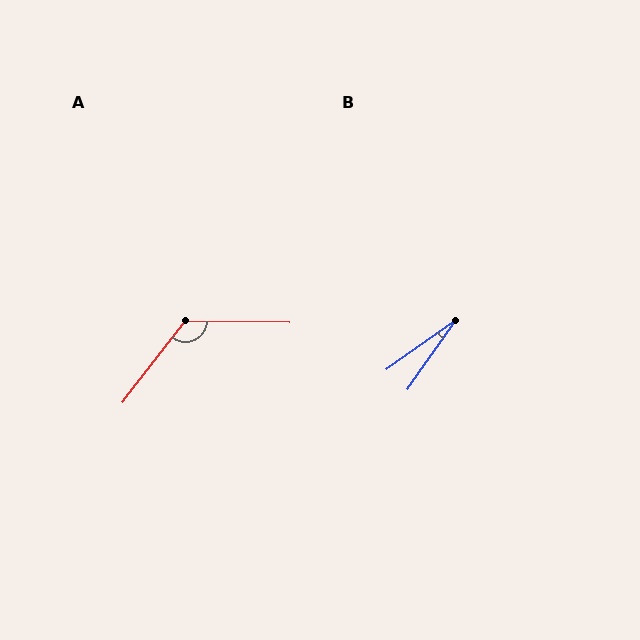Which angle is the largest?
A, at approximately 127 degrees.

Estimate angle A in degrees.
Approximately 127 degrees.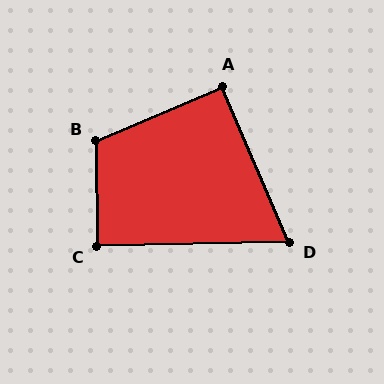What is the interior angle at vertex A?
Approximately 90 degrees (approximately right).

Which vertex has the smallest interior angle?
D, at approximately 68 degrees.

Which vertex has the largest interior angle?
B, at approximately 112 degrees.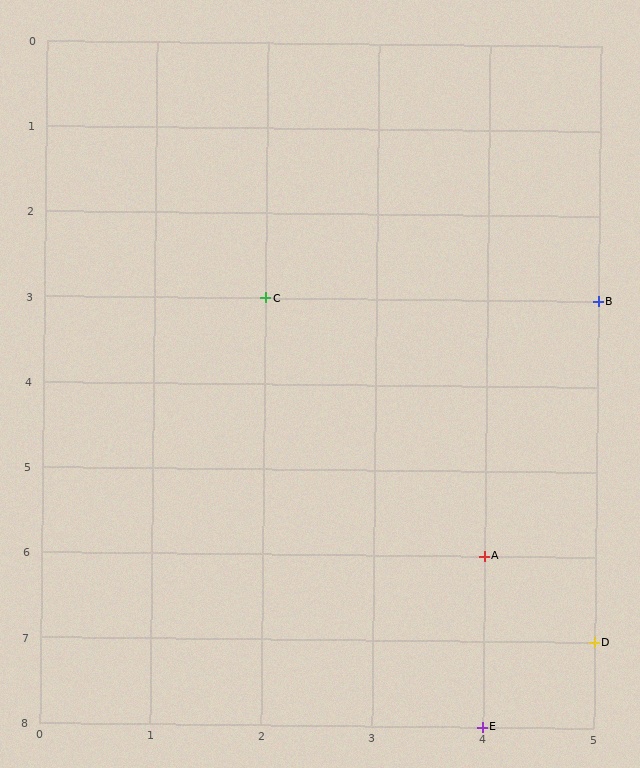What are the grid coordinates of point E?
Point E is at grid coordinates (4, 8).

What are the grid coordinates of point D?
Point D is at grid coordinates (5, 7).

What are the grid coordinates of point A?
Point A is at grid coordinates (4, 6).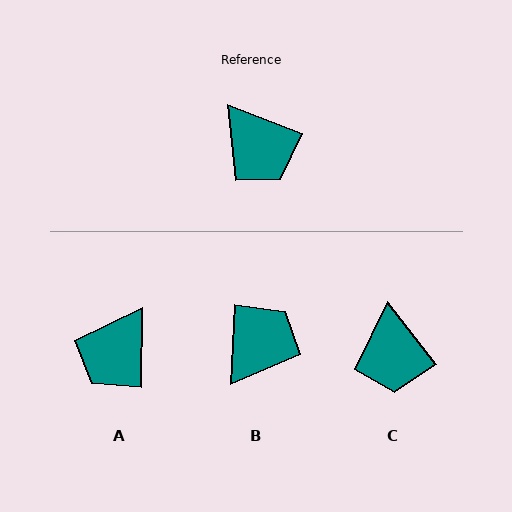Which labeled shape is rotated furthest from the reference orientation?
B, about 108 degrees away.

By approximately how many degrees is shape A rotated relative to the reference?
Approximately 70 degrees clockwise.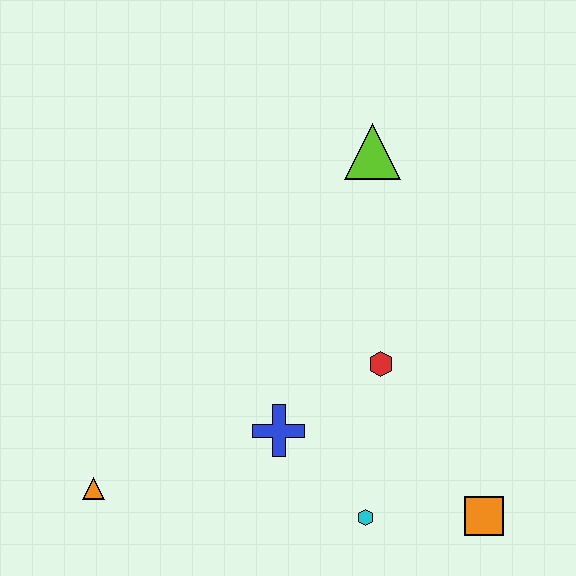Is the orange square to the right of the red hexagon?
Yes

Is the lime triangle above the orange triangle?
Yes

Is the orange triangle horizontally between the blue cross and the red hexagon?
No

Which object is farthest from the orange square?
The orange triangle is farthest from the orange square.